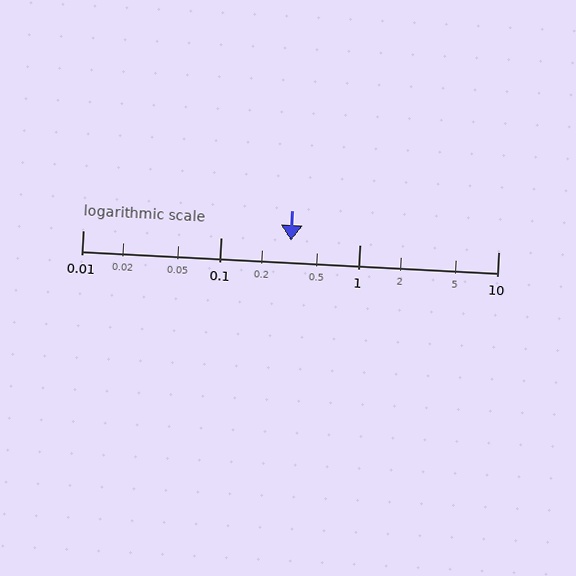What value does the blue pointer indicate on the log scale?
The pointer indicates approximately 0.32.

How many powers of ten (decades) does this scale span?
The scale spans 3 decades, from 0.01 to 10.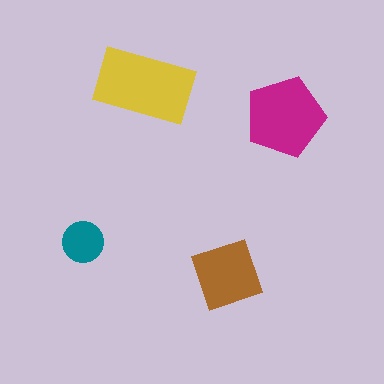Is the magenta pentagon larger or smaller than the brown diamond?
Larger.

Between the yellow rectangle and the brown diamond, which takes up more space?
The yellow rectangle.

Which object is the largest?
The yellow rectangle.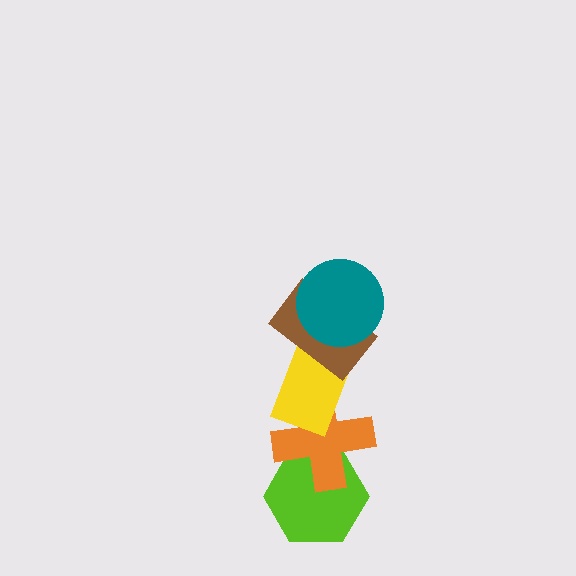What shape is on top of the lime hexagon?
The orange cross is on top of the lime hexagon.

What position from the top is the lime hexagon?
The lime hexagon is 5th from the top.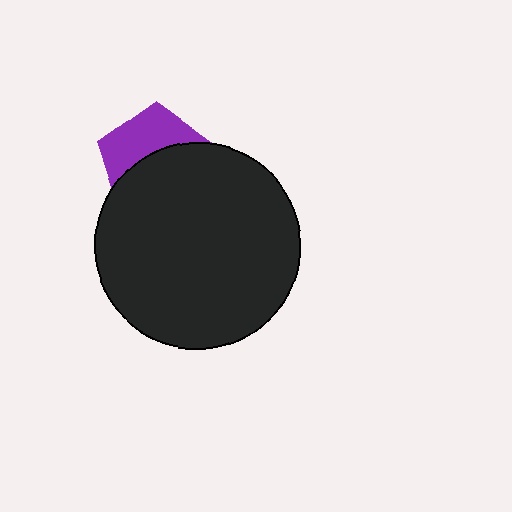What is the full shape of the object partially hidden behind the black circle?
The partially hidden object is a purple pentagon.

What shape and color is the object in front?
The object in front is a black circle.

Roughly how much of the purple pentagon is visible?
A small part of it is visible (roughly 43%).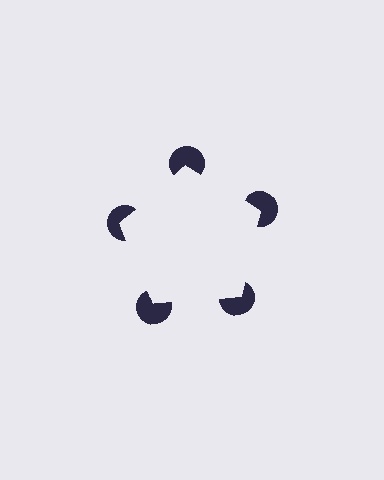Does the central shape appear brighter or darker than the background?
It typically appears slightly brighter than the background, even though no actual brightness change is drawn.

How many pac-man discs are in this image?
There are 5 — one at each vertex of the illusory pentagon.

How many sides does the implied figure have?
5 sides.